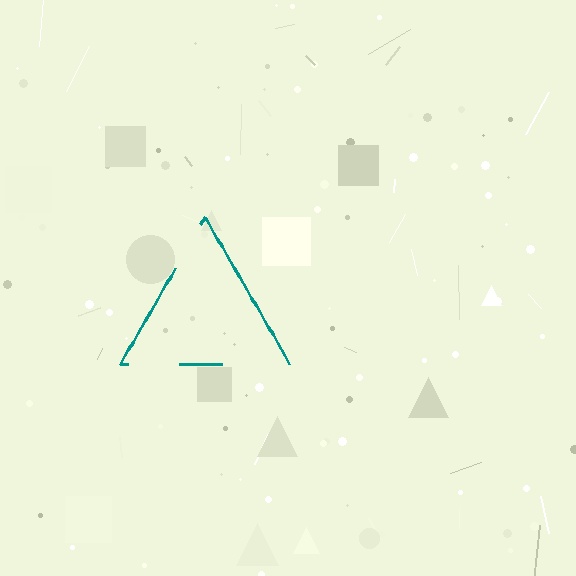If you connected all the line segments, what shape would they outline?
They would outline a triangle.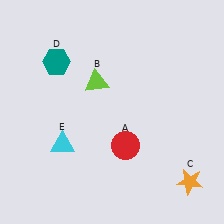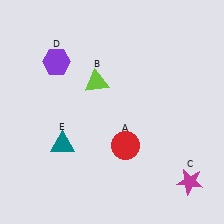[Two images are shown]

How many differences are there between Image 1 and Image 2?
There are 3 differences between the two images.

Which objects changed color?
C changed from orange to magenta. D changed from teal to purple. E changed from cyan to teal.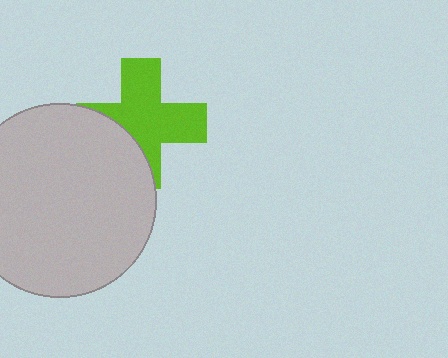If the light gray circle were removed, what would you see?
You would see the complete lime cross.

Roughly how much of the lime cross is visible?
Most of it is visible (roughly 68%).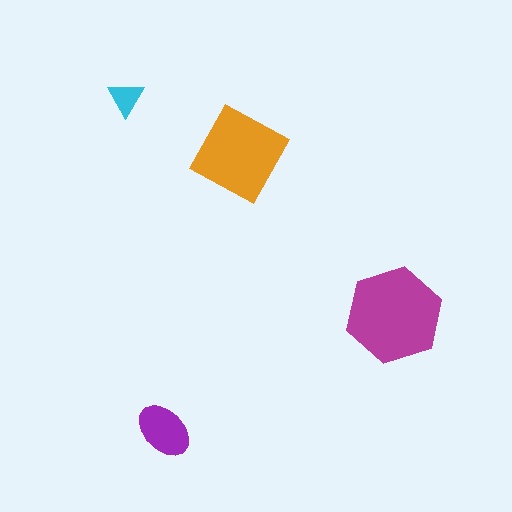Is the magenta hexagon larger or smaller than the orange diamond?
Larger.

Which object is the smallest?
The cyan triangle.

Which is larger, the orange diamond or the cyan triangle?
The orange diamond.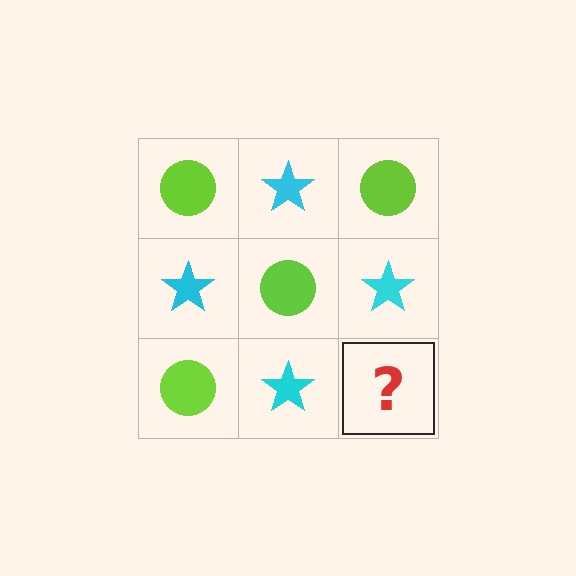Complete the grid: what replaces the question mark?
The question mark should be replaced with a lime circle.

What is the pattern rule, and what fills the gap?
The rule is that it alternates lime circle and cyan star in a checkerboard pattern. The gap should be filled with a lime circle.